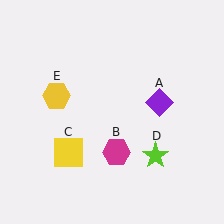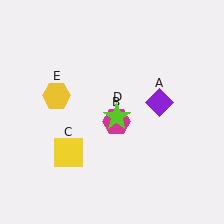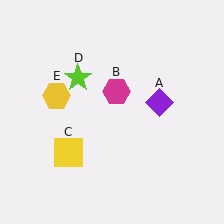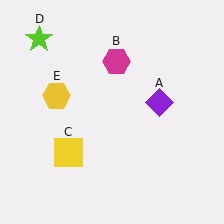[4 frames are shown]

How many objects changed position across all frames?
2 objects changed position: magenta hexagon (object B), lime star (object D).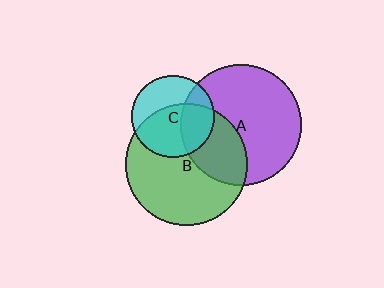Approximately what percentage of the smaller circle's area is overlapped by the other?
Approximately 30%.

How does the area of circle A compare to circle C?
Approximately 2.2 times.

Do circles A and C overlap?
Yes.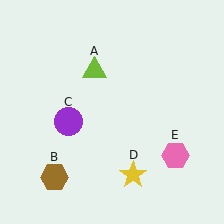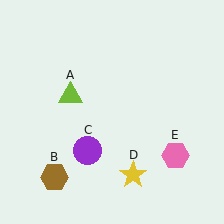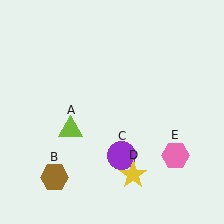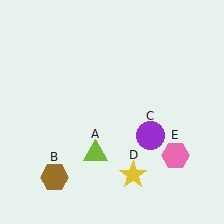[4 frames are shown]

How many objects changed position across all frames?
2 objects changed position: lime triangle (object A), purple circle (object C).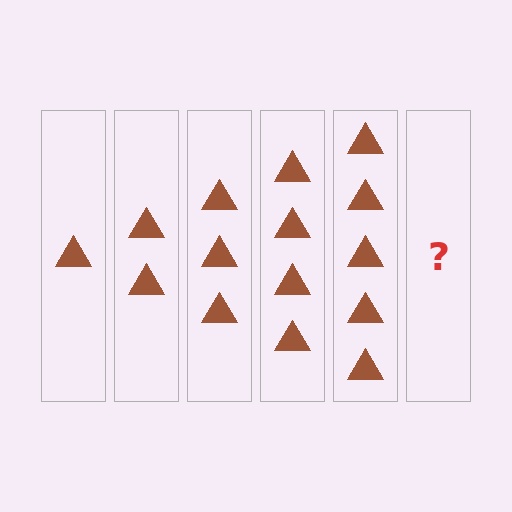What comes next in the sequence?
The next element should be 6 triangles.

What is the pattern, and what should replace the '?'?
The pattern is that each step adds one more triangle. The '?' should be 6 triangles.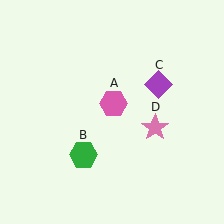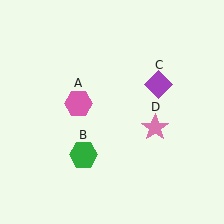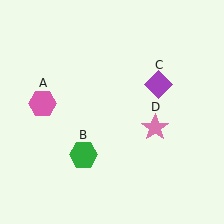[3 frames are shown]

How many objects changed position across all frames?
1 object changed position: pink hexagon (object A).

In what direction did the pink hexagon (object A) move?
The pink hexagon (object A) moved left.